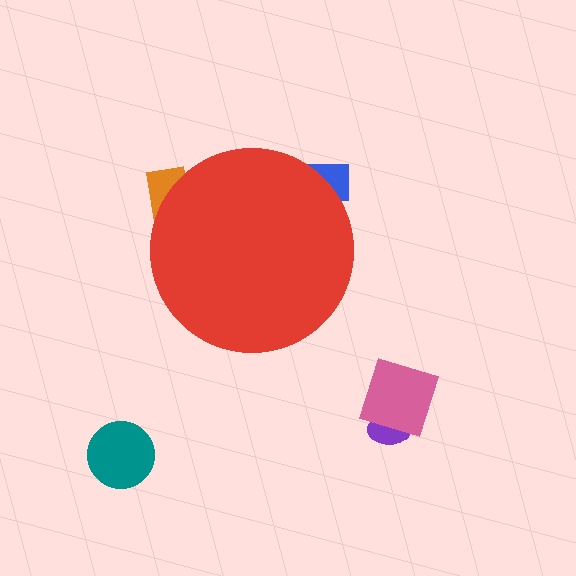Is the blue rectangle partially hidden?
Yes, the blue rectangle is partially hidden behind the red circle.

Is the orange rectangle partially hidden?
Yes, the orange rectangle is partially hidden behind the red circle.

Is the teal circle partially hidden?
No, the teal circle is fully visible.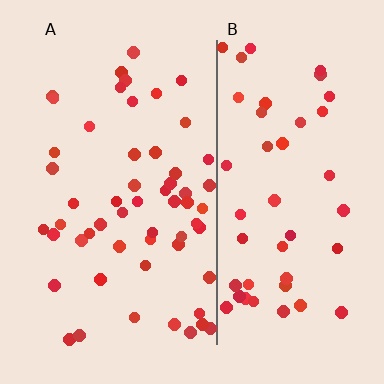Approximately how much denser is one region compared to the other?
Approximately 1.2× — region A over region B.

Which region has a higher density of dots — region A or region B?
A (the left).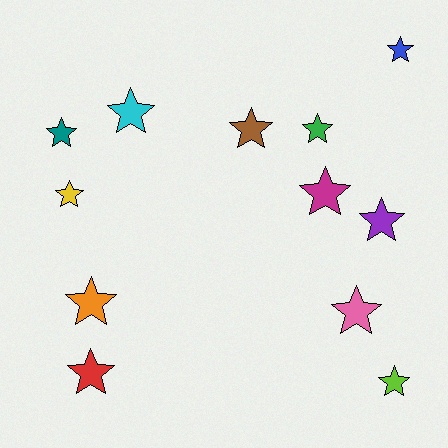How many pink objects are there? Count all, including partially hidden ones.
There is 1 pink object.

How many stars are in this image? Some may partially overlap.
There are 12 stars.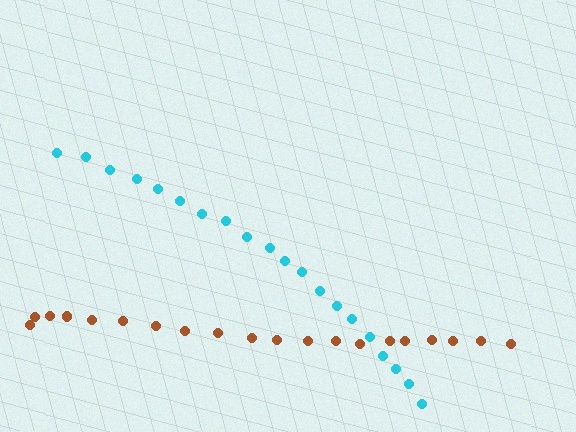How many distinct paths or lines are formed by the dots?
There are 2 distinct paths.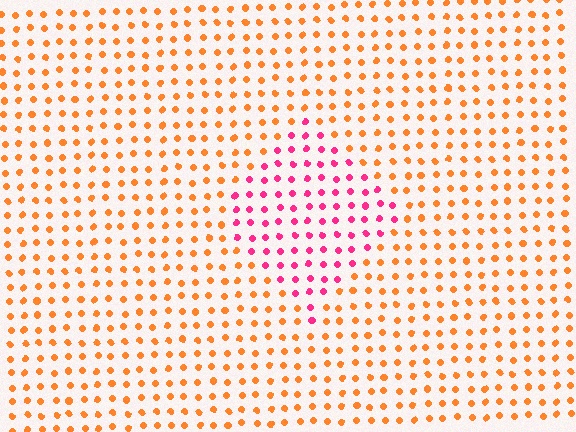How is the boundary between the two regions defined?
The boundary is defined purely by a slight shift in hue (about 53 degrees). Spacing, size, and orientation are identical on both sides.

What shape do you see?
I see a diamond.